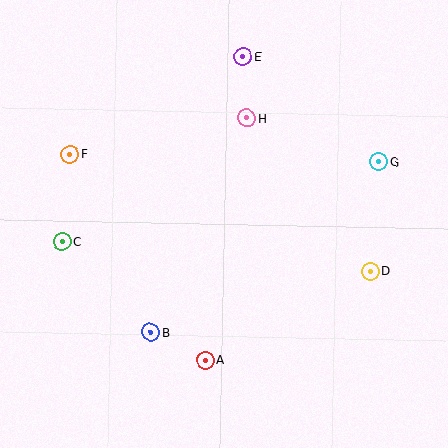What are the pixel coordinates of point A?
Point A is at (205, 360).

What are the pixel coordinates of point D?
Point D is at (371, 271).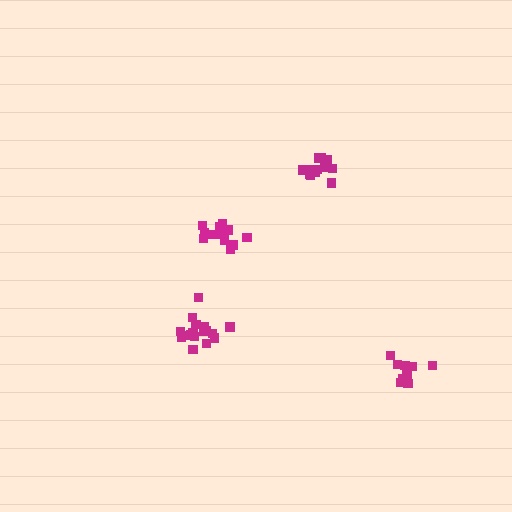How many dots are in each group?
Group 1: 13 dots, Group 2: 17 dots, Group 3: 12 dots, Group 4: 13 dots (55 total).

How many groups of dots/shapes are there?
There are 4 groups.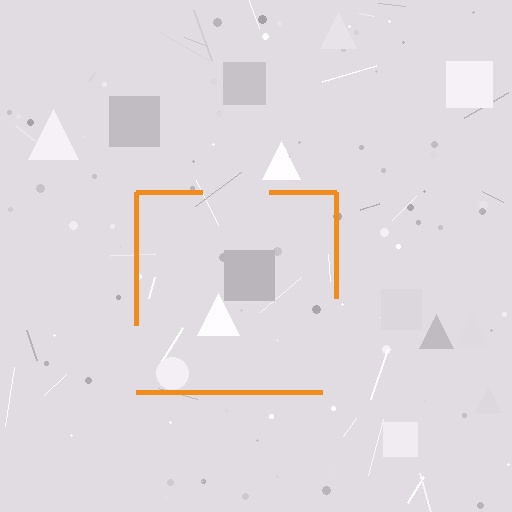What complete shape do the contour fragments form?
The contour fragments form a square.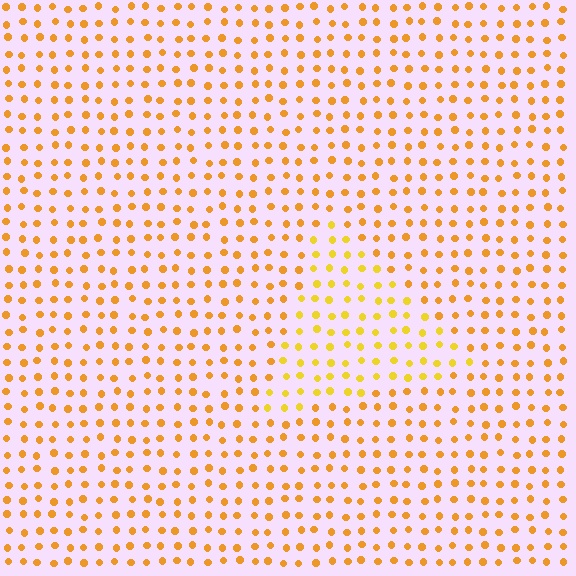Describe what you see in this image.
The image is filled with small orange elements in a uniform arrangement. A triangle-shaped region is visible where the elements are tinted to a slightly different hue, forming a subtle color boundary.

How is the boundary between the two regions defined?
The boundary is defined purely by a slight shift in hue (about 19 degrees). Spacing, size, and orientation are identical on both sides.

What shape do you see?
I see a triangle.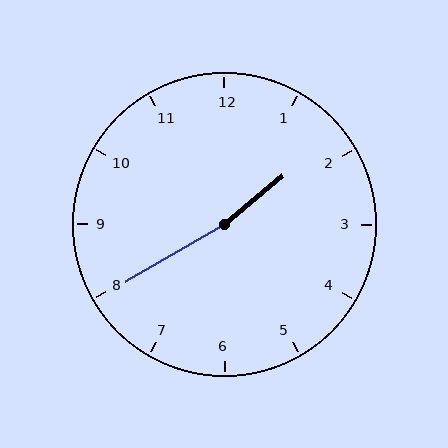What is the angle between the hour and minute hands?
Approximately 170 degrees.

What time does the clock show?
1:40.